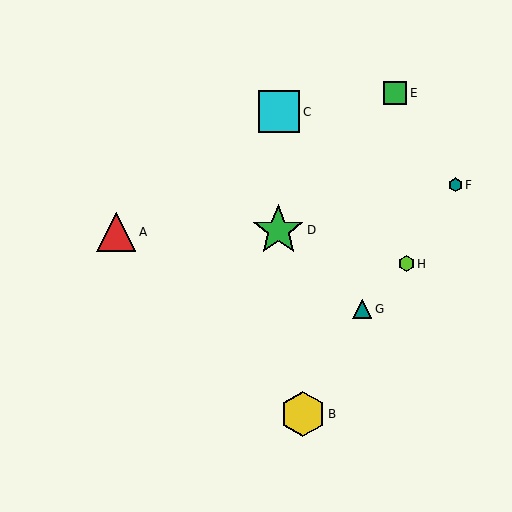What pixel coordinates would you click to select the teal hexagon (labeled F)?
Click at (455, 185) to select the teal hexagon F.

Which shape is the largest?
The green star (labeled D) is the largest.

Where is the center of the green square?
The center of the green square is at (395, 93).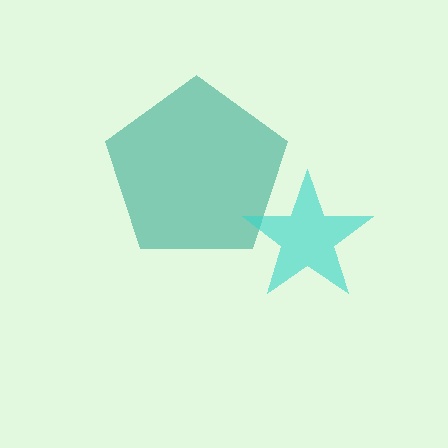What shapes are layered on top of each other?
The layered shapes are: a teal pentagon, a cyan star.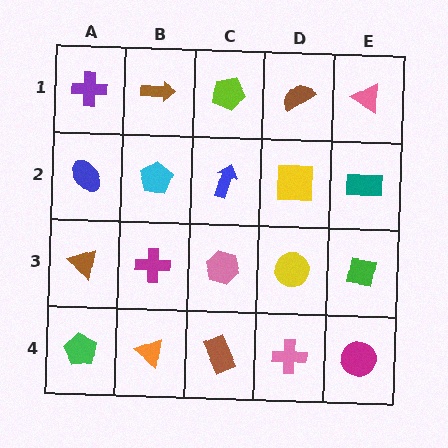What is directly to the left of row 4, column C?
An orange triangle.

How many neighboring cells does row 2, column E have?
3.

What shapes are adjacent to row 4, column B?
A magenta cross (row 3, column B), a green pentagon (row 4, column A), a brown rectangle (row 4, column C).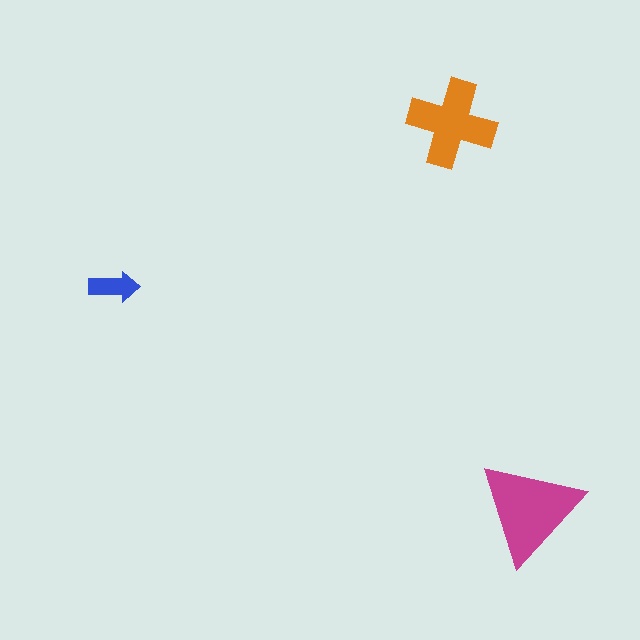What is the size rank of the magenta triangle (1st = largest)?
1st.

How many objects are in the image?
There are 3 objects in the image.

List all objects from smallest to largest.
The blue arrow, the orange cross, the magenta triangle.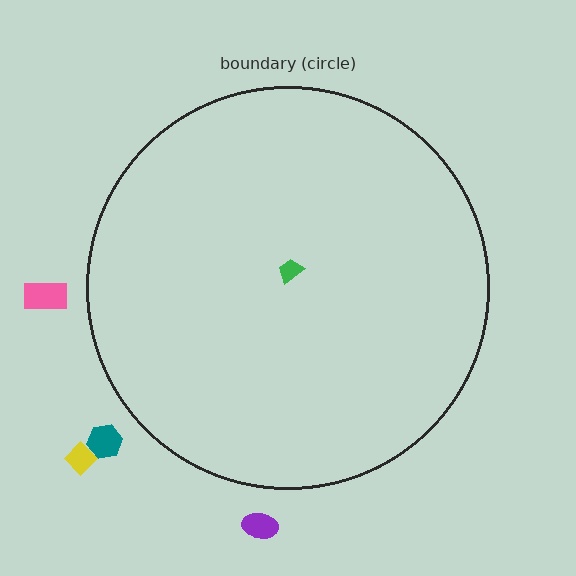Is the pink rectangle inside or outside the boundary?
Outside.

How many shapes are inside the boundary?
1 inside, 4 outside.